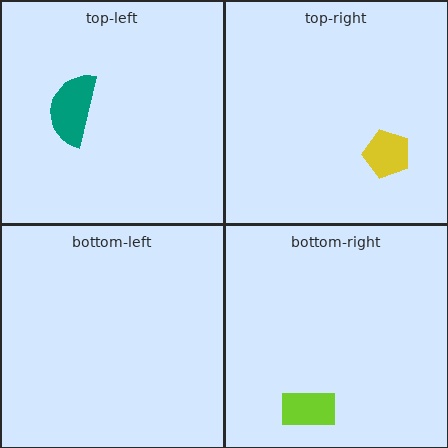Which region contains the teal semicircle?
The top-left region.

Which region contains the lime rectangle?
The bottom-right region.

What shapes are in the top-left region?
The teal semicircle.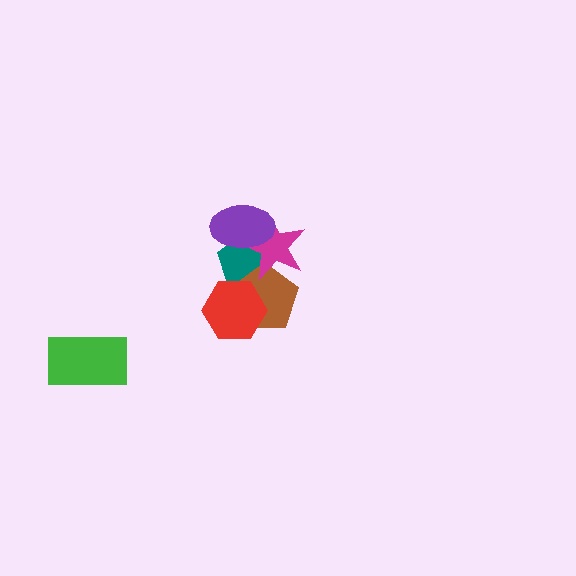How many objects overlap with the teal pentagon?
4 objects overlap with the teal pentagon.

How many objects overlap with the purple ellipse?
2 objects overlap with the purple ellipse.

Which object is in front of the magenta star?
The purple ellipse is in front of the magenta star.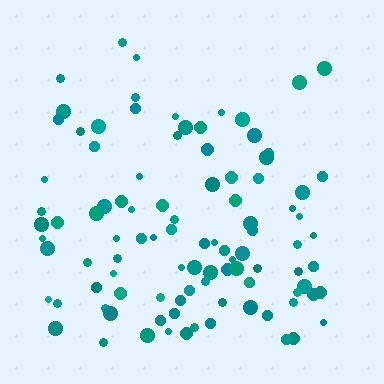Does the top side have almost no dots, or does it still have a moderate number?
Still a moderate number, just noticeably fewer than the bottom.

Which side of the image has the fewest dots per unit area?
The top.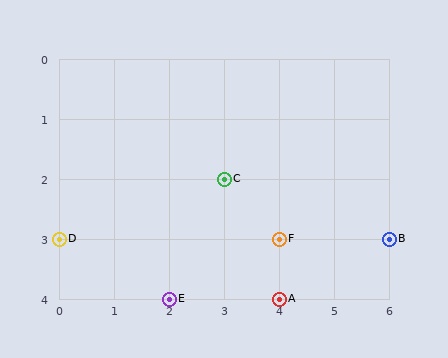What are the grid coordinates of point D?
Point D is at grid coordinates (0, 3).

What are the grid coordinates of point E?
Point E is at grid coordinates (2, 4).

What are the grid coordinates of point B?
Point B is at grid coordinates (6, 3).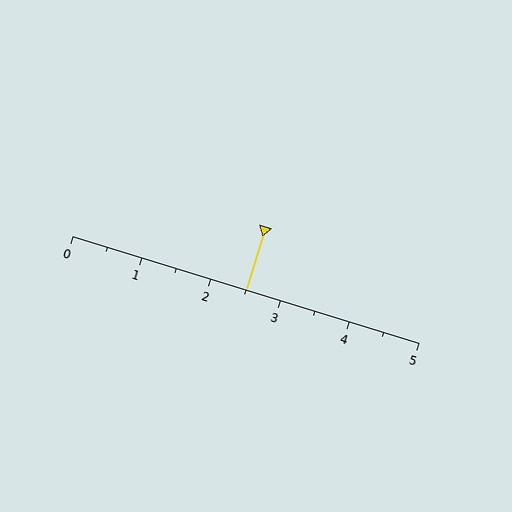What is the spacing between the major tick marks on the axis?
The major ticks are spaced 1 apart.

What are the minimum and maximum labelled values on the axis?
The axis runs from 0 to 5.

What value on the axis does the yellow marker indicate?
The marker indicates approximately 2.5.